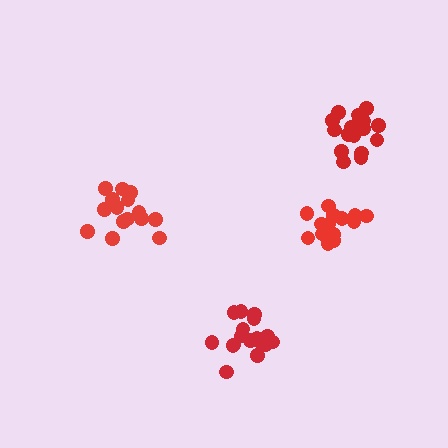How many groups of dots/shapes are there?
There are 4 groups.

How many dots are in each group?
Group 1: 17 dots, Group 2: 17 dots, Group 3: 15 dots, Group 4: 16 dots (65 total).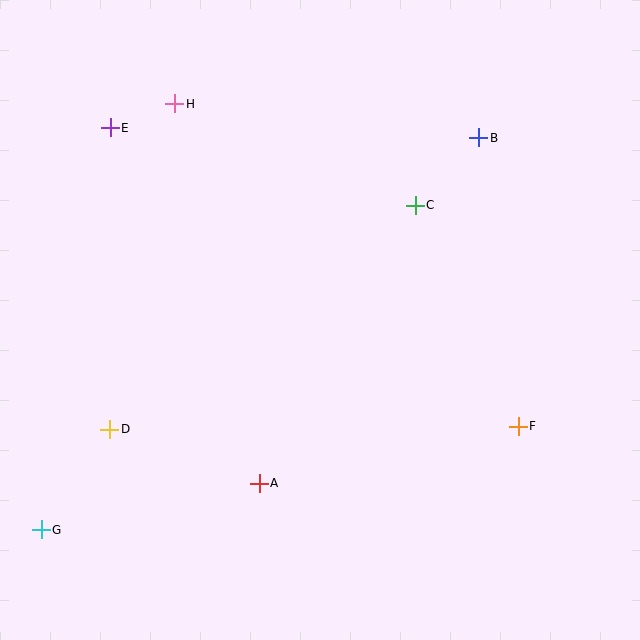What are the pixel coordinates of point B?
Point B is at (479, 138).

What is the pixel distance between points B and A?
The distance between B and A is 410 pixels.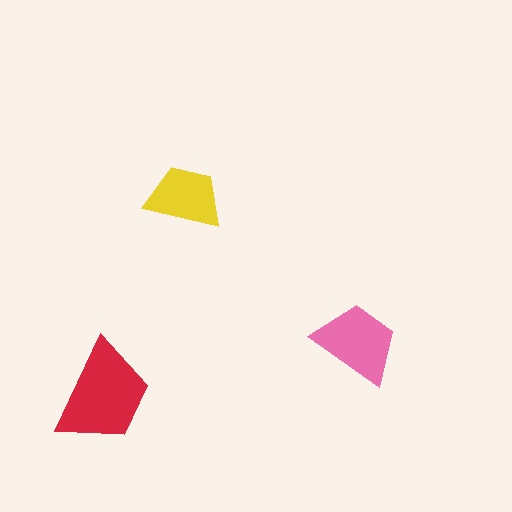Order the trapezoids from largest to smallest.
the red one, the pink one, the yellow one.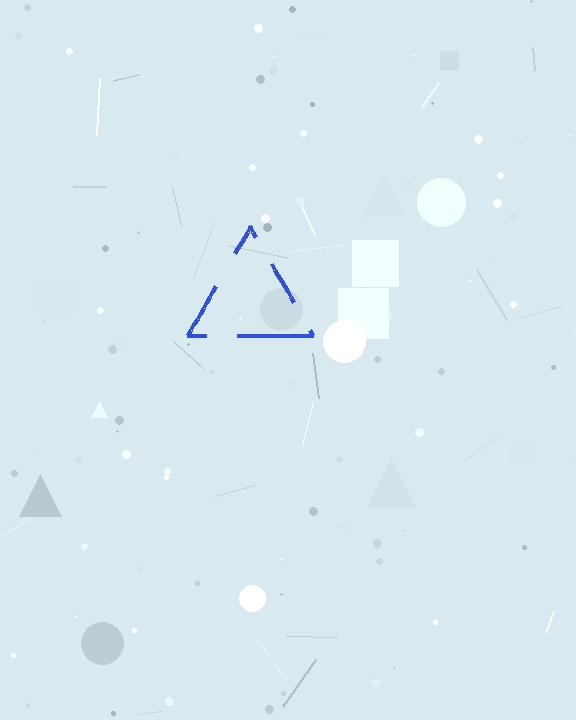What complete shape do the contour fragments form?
The contour fragments form a triangle.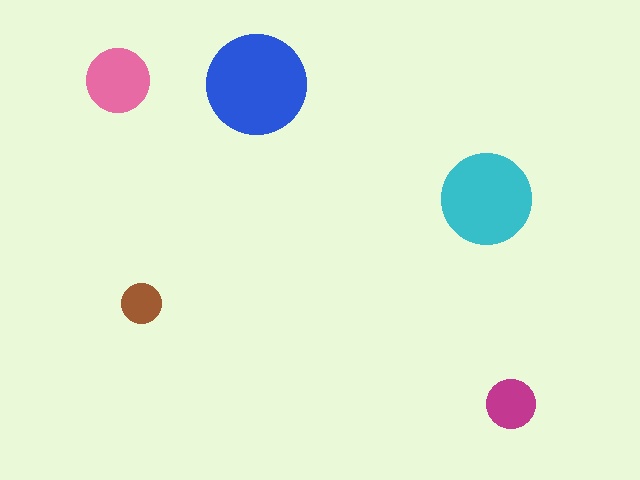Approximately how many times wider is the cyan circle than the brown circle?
About 2.5 times wider.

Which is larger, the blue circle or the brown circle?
The blue one.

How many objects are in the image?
There are 5 objects in the image.